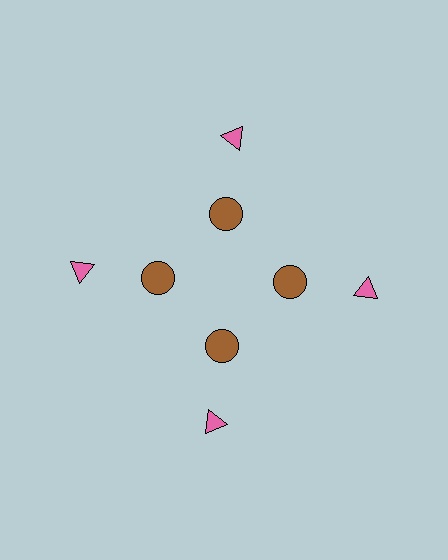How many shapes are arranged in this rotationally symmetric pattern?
There are 8 shapes, arranged in 4 groups of 2.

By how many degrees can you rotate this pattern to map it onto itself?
The pattern maps onto itself every 90 degrees of rotation.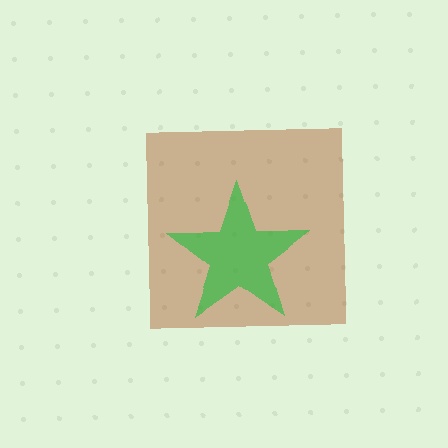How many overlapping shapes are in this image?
There are 2 overlapping shapes in the image.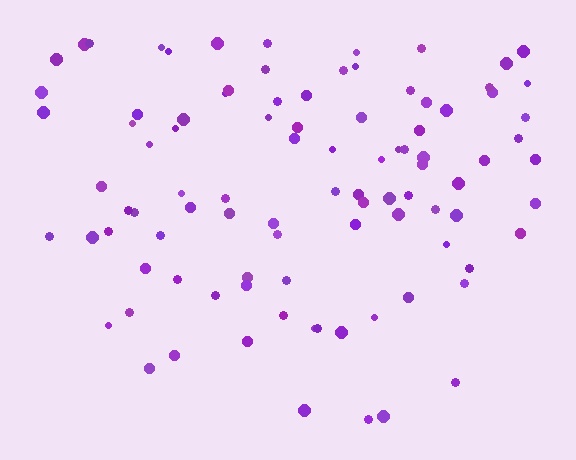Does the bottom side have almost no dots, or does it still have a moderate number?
Still a moderate number, just noticeably fewer than the top.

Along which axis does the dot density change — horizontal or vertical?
Vertical.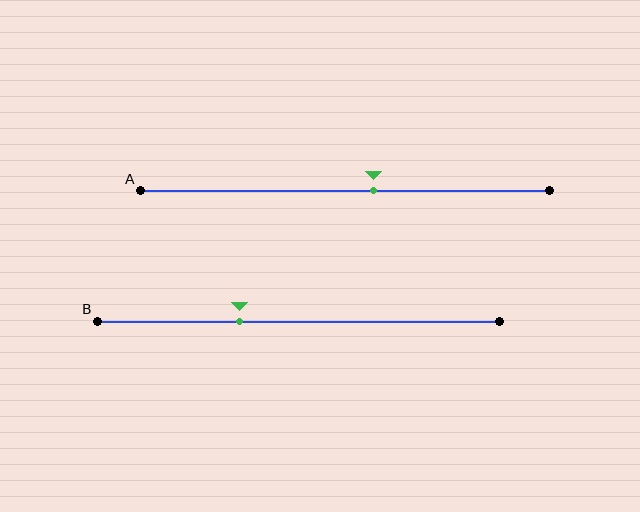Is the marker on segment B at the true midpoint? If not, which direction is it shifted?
No, the marker on segment B is shifted to the left by about 15% of the segment length.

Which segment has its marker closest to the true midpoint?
Segment A has its marker closest to the true midpoint.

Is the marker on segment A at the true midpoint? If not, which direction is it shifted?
No, the marker on segment A is shifted to the right by about 7% of the segment length.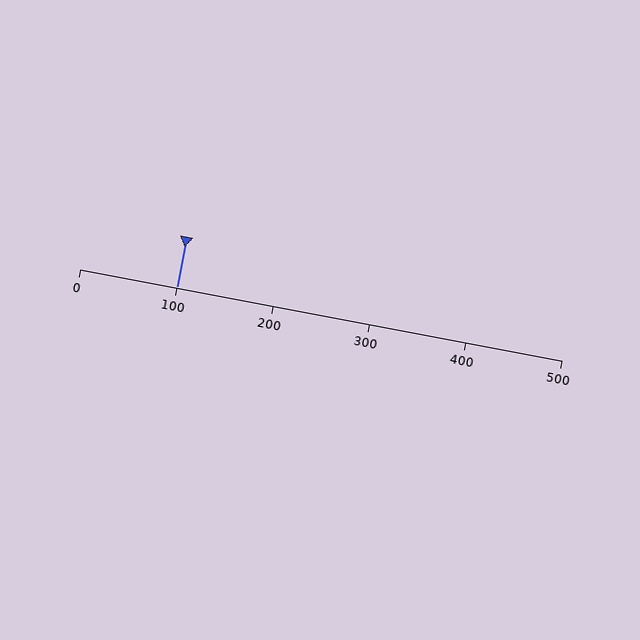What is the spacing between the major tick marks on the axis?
The major ticks are spaced 100 apart.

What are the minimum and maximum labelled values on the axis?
The axis runs from 0 to 500.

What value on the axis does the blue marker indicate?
The marker indicates approximately 100.